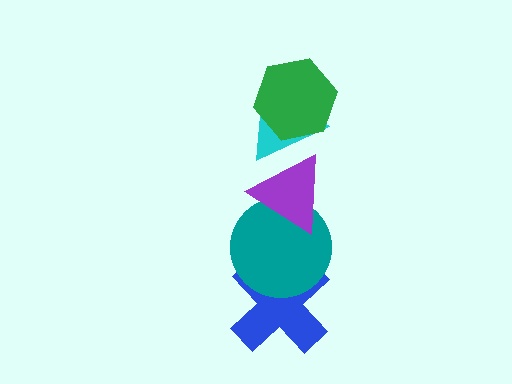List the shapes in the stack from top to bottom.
From top to bottom: the green hexagon, the cyan triangle, the purple triangle, the teal circle, the blue cross.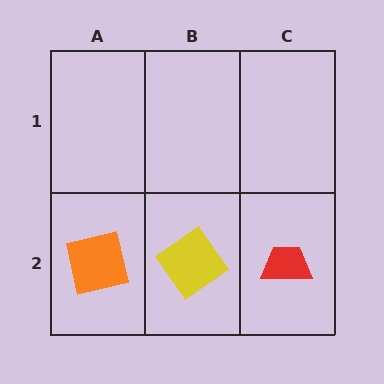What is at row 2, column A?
An orange square.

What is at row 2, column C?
A red trapezoid.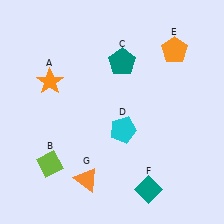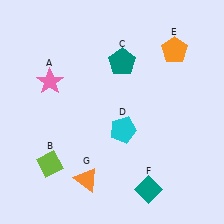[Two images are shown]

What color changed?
The star (A) changed from orange in Image 1 to pink in Image 2.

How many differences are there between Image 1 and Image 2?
There is 1 difference between the two images.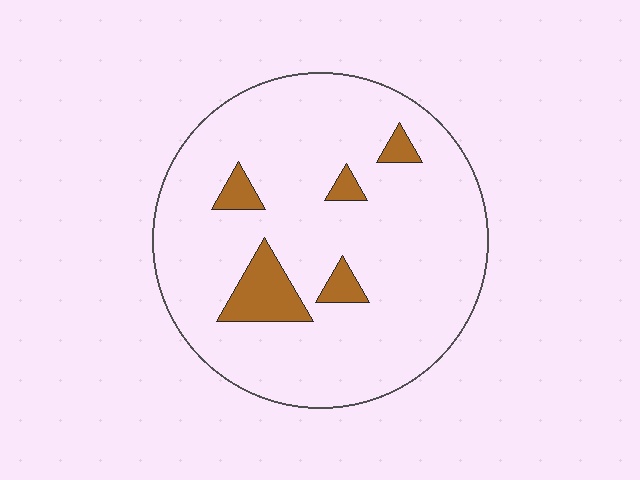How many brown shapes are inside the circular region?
5.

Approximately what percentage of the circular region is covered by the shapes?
Approximately 10%.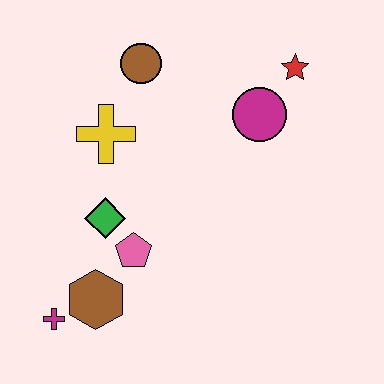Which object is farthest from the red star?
The magenta cross is farthest from the red star.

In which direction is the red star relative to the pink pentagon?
The red star is above the pink pentagon.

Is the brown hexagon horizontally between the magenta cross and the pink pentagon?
Yes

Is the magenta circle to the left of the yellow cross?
No